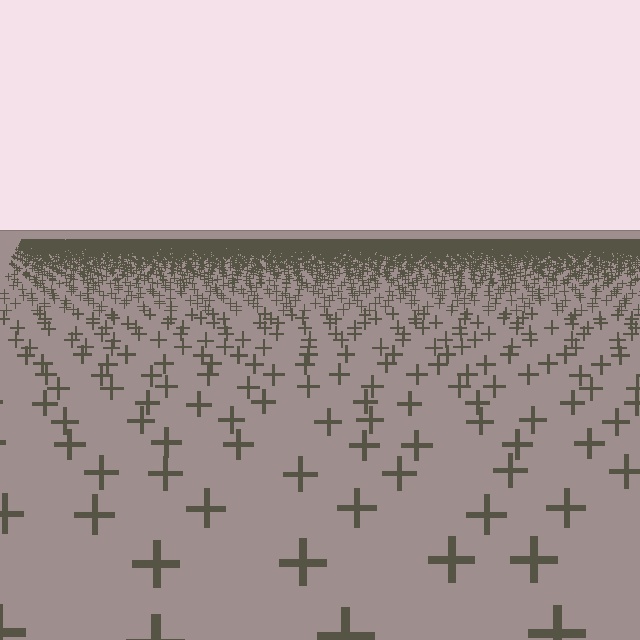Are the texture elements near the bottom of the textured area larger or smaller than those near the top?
Larger. Near the bottom, elements are closer to the viewer and appear at a bigger on-screen size.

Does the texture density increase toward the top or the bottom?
Density increases toward the top.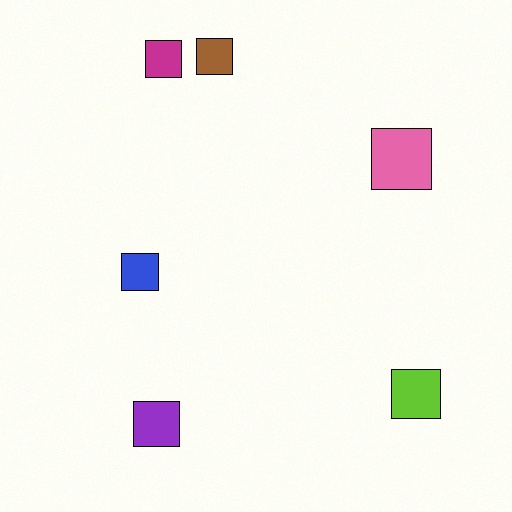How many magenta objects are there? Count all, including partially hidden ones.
There is 1 magenta object.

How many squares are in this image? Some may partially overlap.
There are 6 squares.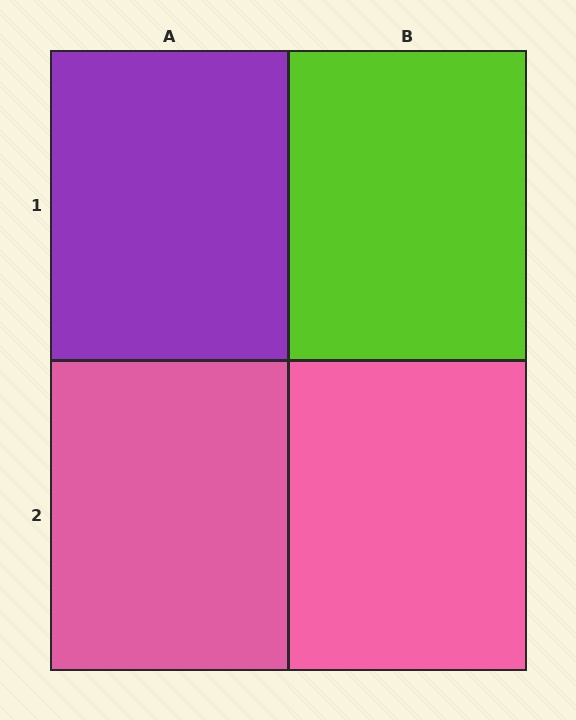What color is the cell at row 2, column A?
Pink.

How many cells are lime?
1 cell is lime.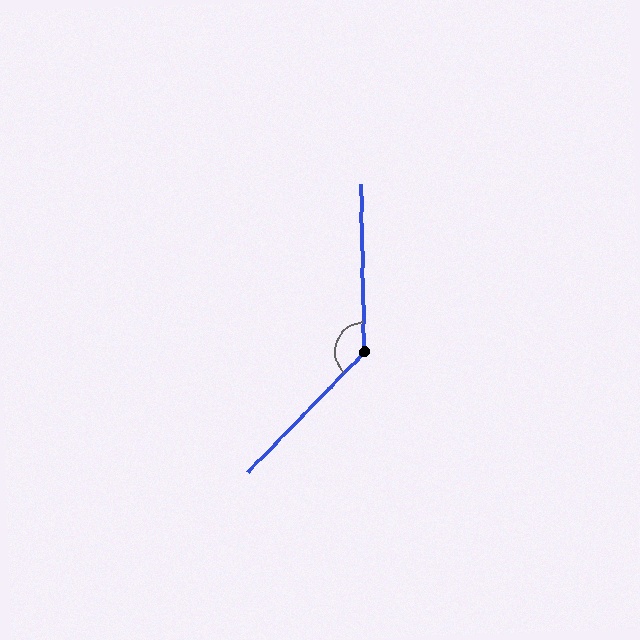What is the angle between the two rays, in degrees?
Approximately 135 degrees.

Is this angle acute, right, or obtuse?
It is obtuse.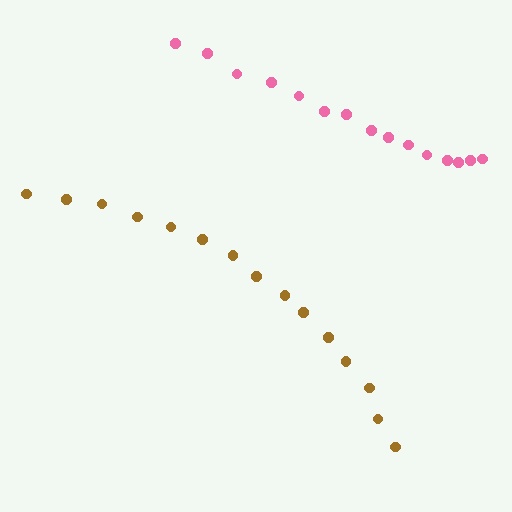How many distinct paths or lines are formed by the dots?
There are 2 distinct paths.